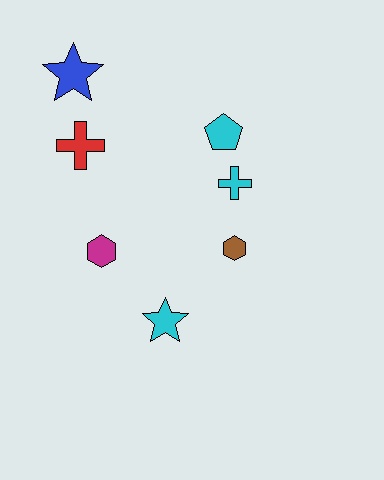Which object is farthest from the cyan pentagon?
The cyan star is farthest from the cyan pentagon.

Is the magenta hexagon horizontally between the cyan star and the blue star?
Yes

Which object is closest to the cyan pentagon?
The cyan cross is closest to the cyan pentagon.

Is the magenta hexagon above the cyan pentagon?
No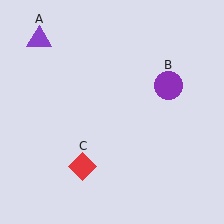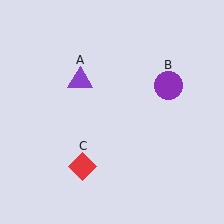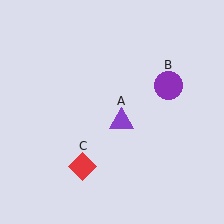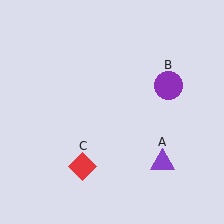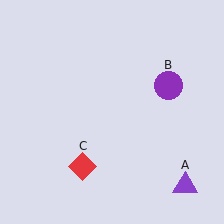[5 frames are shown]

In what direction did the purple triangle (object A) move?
The purple triangle (object A) moved down and to the right.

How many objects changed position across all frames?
1 object changed position: purple triangle (object A).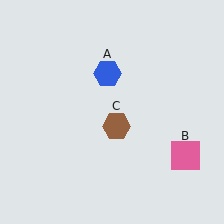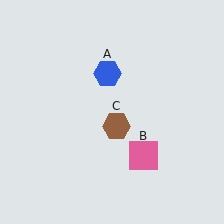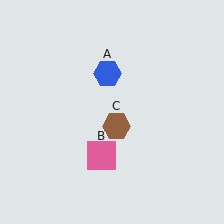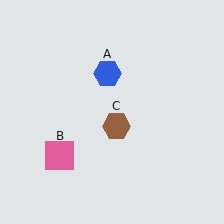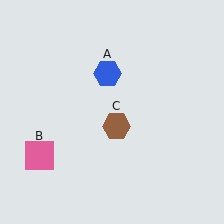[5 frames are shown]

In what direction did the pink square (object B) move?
The pink square (object B) moved left.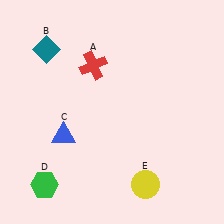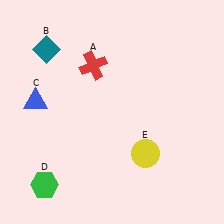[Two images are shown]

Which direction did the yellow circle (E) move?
The yellow circle (E) moved up.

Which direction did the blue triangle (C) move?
The blue triangle (C) moved up.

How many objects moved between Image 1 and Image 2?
2 objects moved between the two images.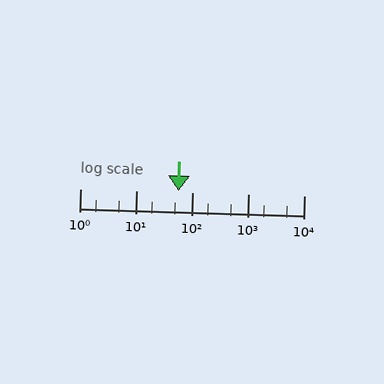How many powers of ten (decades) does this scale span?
The scale spans 4 decades, from 1 to 10000.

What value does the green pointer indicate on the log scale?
The pointer indicates approximately 58.